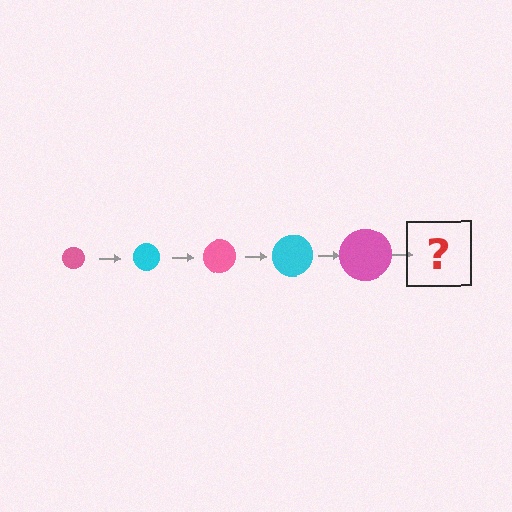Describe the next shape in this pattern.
It should be a cyan circle, larger than the previous one.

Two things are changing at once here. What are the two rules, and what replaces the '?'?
The two rules are that the circle grows larger each step and the color cycles through pink and cyan. The '?' should be a cyan circle, larger than the previous one.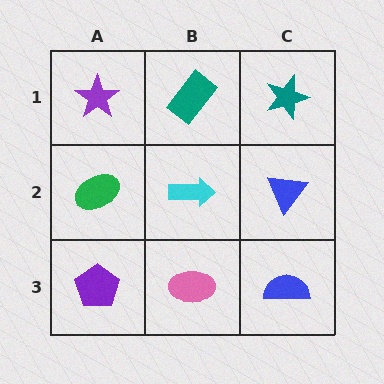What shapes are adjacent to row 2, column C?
A teal star (row 1, column C), a blue semicircle (row 3, column C), a cyan arrow (row 2, column B).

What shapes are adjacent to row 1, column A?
A green ellipse (row 2, column A), a teal rectangle (row 1, column B).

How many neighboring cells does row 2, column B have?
4.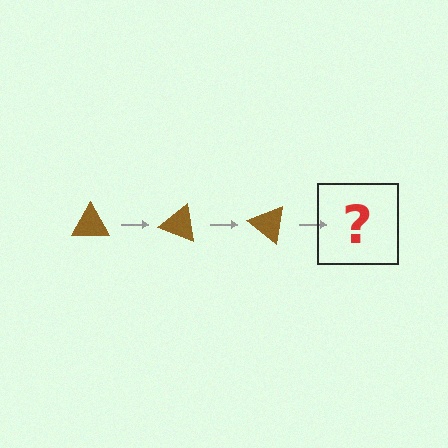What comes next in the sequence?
The next element should be a brown triangle rotated 60 degrees.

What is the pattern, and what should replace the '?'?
The pattern is that the triangle rotates 20 degrees each step. The '?' should be a brown triangle rotated 60 degrees.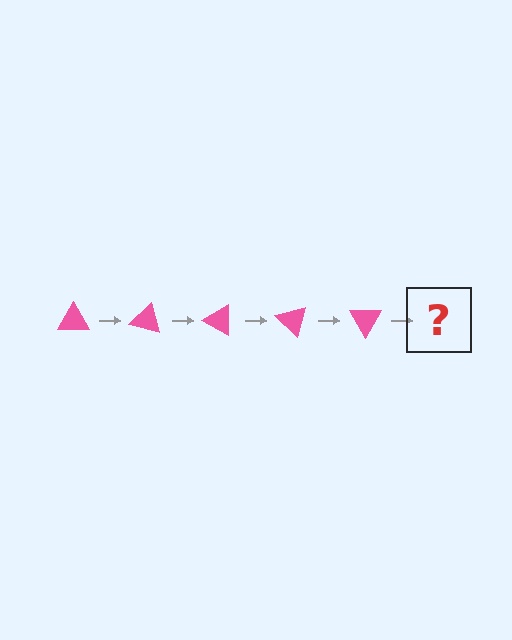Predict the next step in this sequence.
The next step is a pink triangle rotated 75 degrees.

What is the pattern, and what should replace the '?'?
The pattern is that the triangle rotates 15 degrees each step. The '?' should be a pink triangle rotated 75 degrees.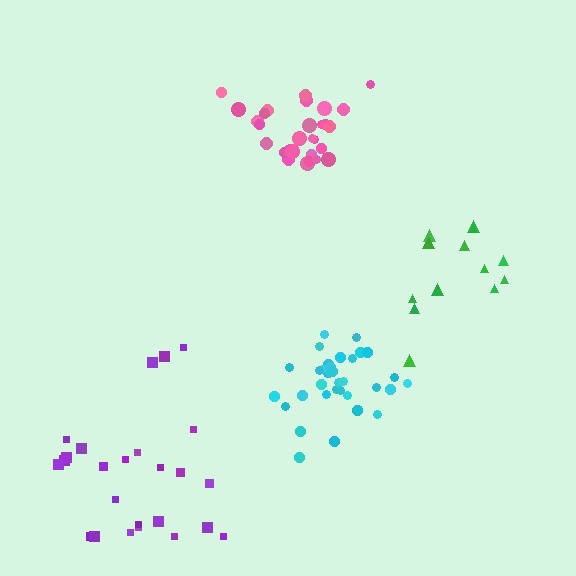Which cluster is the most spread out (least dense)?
Purple.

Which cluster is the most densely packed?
Cyan.